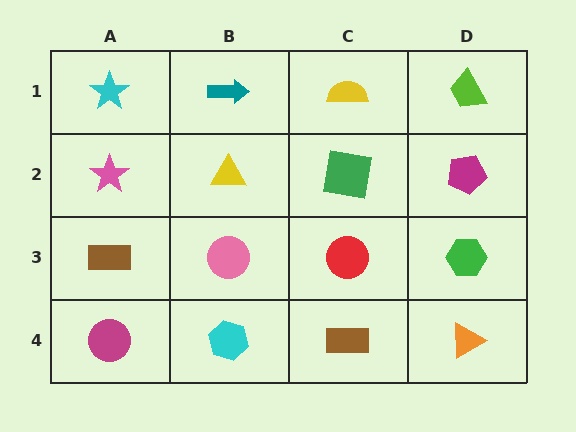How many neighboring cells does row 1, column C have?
3.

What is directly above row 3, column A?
A pink star.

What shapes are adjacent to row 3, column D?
A magenta pentagon (row 2, column D), an orange triangle (row 4, column D), a red circle (row 3, column C).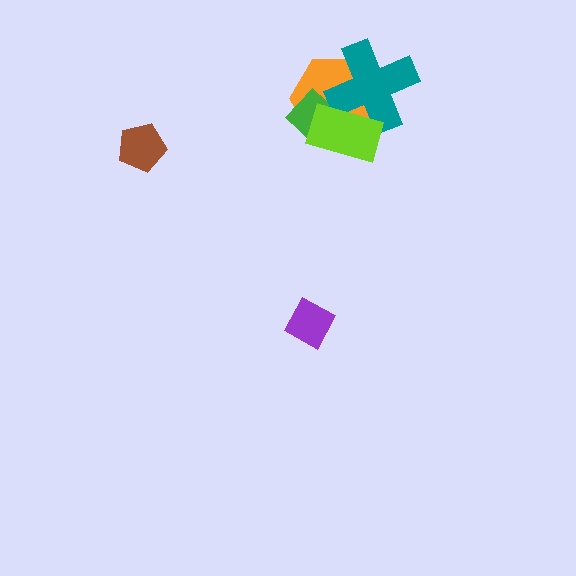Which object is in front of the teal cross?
The lime rectangle is in front of the teal cross.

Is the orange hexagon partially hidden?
Yes, it is partially covered by another shape.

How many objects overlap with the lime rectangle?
3 objects overlap with the lime rectangle.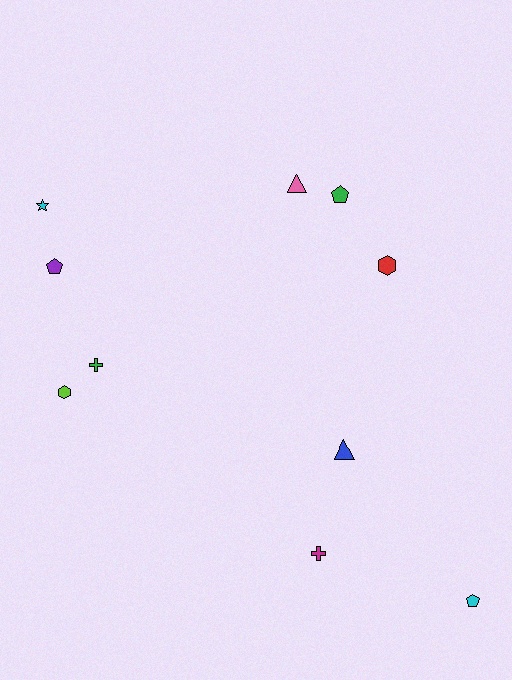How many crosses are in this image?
There are 2 crosses.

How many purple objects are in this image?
There is 1 purple object.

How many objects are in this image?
There are 10 objects.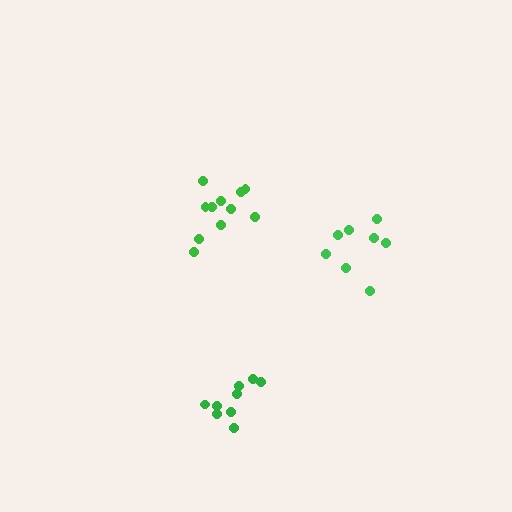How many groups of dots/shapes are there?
There are 3 groups.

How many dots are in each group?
Group 1: 9 dots, Group 2: 8 dots, Group 3: 11 dots (28 total).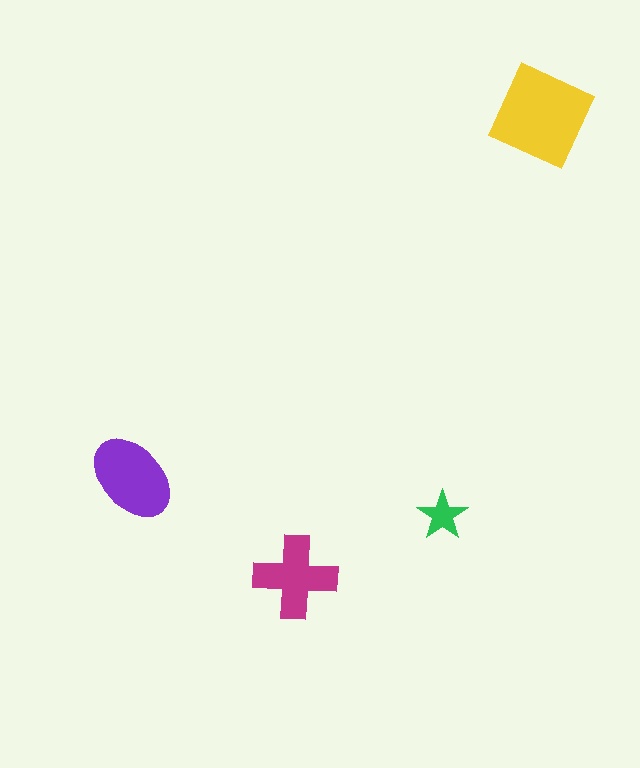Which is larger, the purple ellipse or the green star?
The purple ellipse.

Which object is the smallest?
The green star.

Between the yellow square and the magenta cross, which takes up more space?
The yellow square.